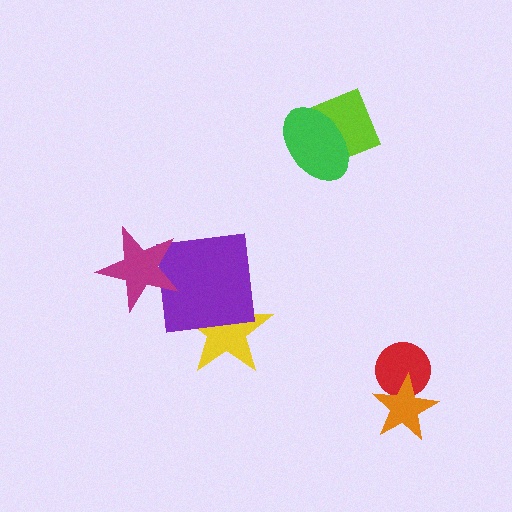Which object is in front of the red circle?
The orange star is in front of the red circle.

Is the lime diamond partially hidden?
Yes, it is partially covered by another shape.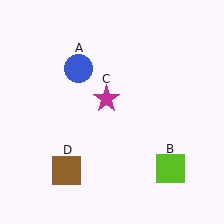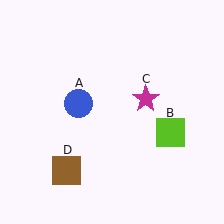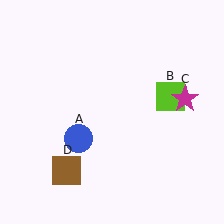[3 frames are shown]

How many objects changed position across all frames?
3 objects changed position: blue circle (object A), lime square (object B), magenta star (object C).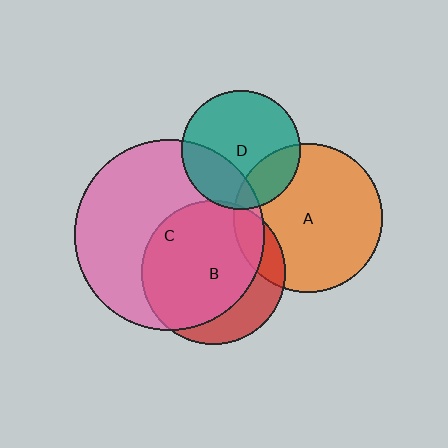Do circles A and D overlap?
Yes.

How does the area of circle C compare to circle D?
Approximately 2.6 times.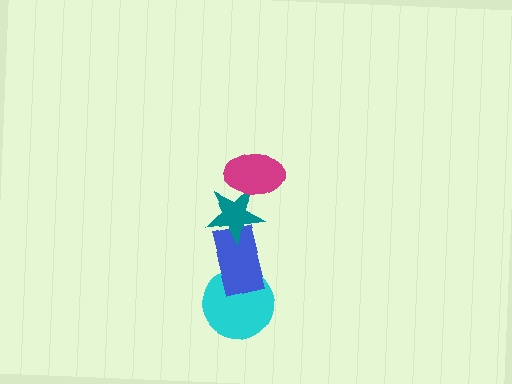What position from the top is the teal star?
The teal star is 2nd from the top.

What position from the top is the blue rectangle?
The blue rectangle is 3rd from the top.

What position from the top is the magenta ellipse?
The magenta ellipse is 1st from the top.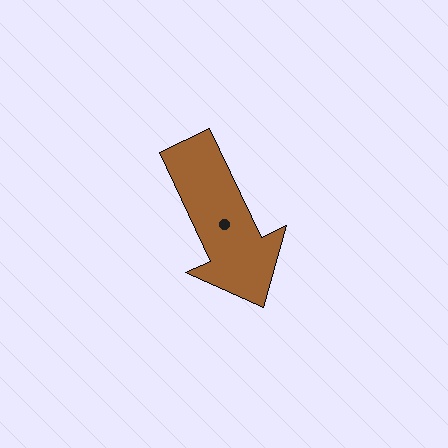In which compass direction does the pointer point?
Southeast.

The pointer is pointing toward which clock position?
Roughly 5 o'clock.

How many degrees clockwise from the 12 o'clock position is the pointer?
Approximately 154 degrees.